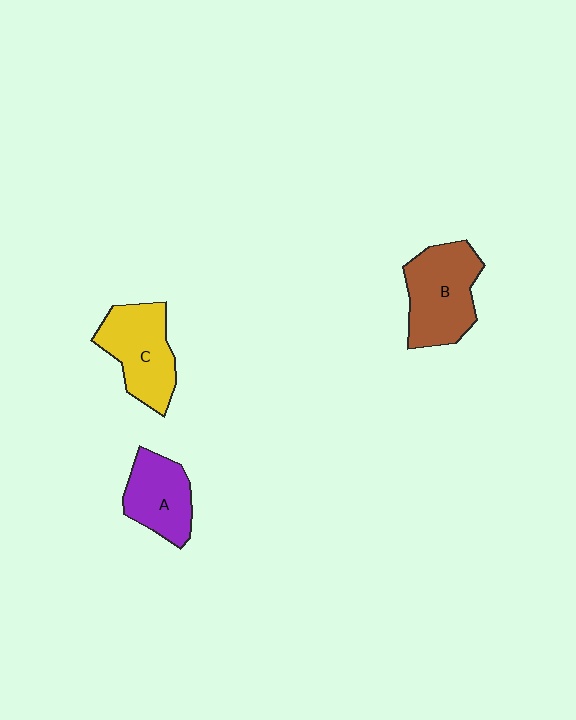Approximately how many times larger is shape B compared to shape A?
Approximately 1.4 times.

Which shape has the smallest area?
Shape A (purple).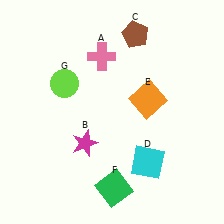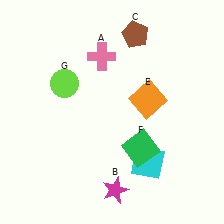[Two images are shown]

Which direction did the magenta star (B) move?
The magenta star (B) moved down.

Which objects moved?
The objects that moved are: the magenta star (B), the green square (F).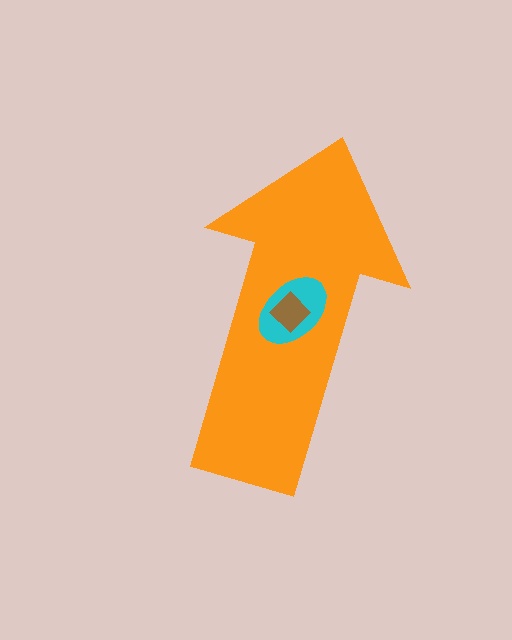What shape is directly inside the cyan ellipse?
The brown diamond.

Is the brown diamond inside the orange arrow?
Yes.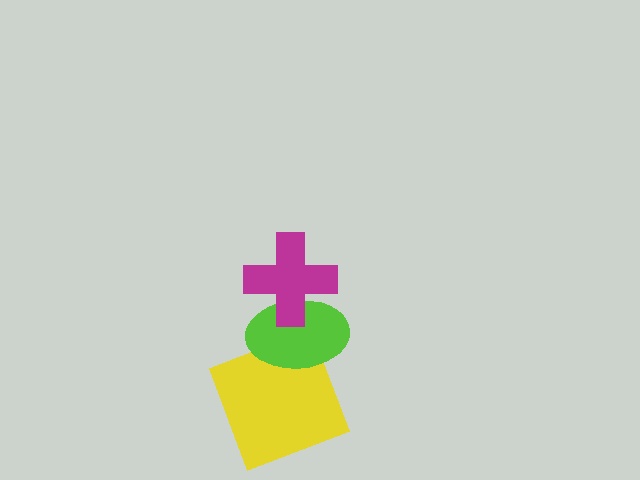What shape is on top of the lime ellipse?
The magenta cross is on top of the lime ellipse.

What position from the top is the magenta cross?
The magenta cross is 1st from the top.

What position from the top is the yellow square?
The yellow square is 3rd from the top.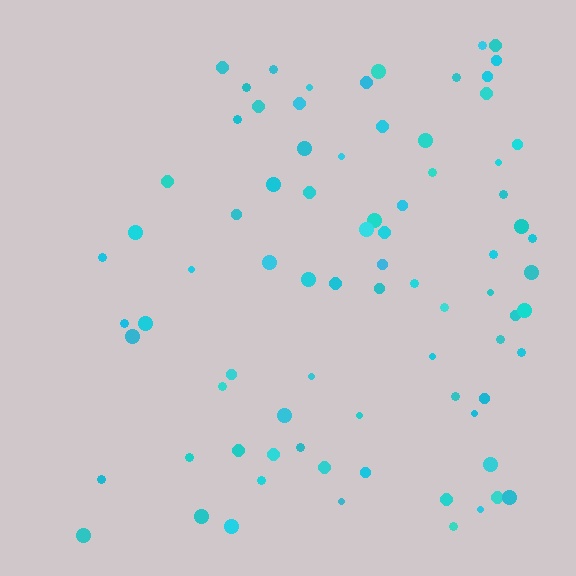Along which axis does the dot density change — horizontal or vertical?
Horizontal.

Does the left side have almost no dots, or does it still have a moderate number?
Still a moderate number, just noticeably fewer than the right.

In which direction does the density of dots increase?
From left to right, with the right side densest.